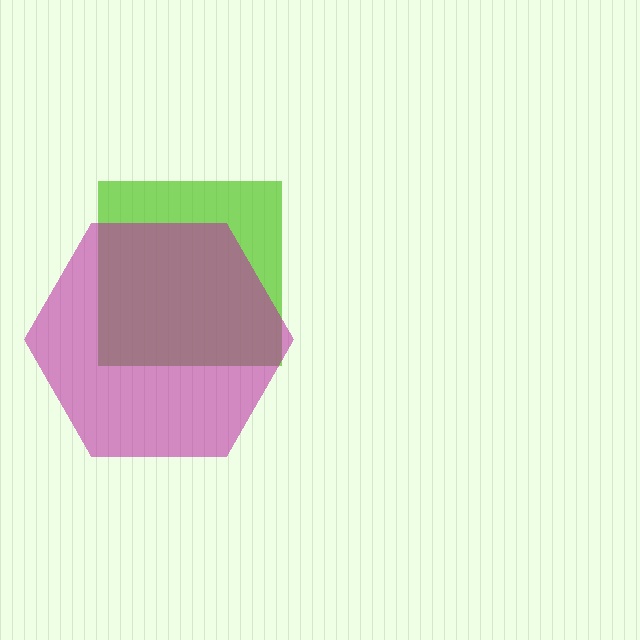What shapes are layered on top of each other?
The layered shapes are: a lime square, a magenta hexagon.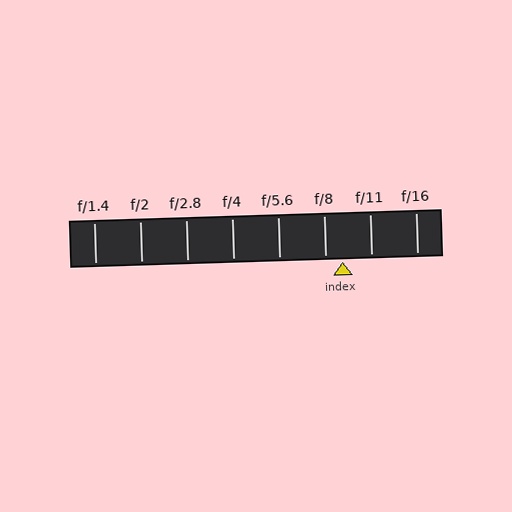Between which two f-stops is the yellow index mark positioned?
The index mark is between f/8 and f/11.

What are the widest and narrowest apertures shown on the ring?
The widest aperture shown is f/1.4 and the narrowest is f/16.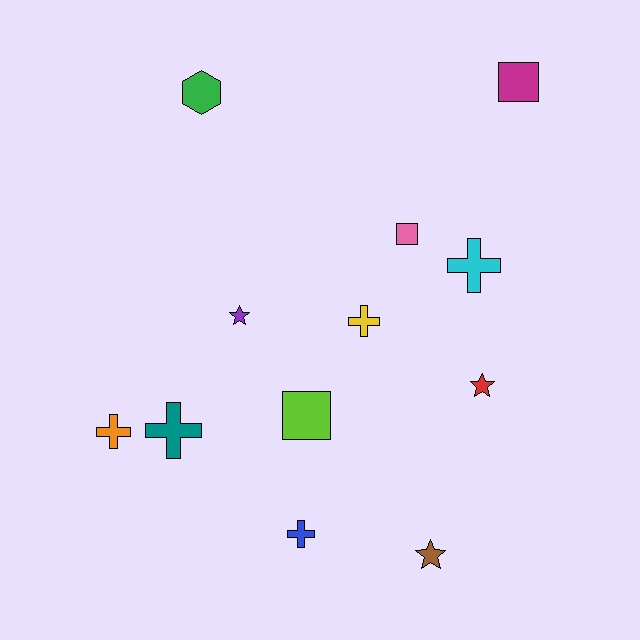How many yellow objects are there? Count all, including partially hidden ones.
There is 1 yellow object.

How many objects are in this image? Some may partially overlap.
There are 12 objects.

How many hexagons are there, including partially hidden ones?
There is 1 hexagon.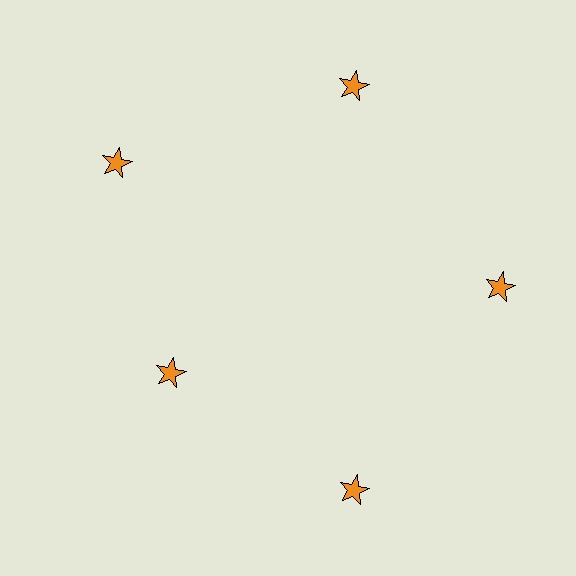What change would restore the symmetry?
The symmetry would be restored by moving it outward, back onto the ring so that all 5 stars sit at equal angles and equal distance from the center.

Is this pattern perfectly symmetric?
No. The 5 orange stars are arranged in a ring, but one element near the 8 o'clock position is pulled inward toward the center, breaking the 5-fold rotational symmetry.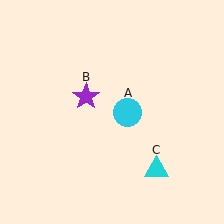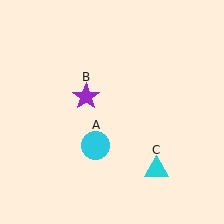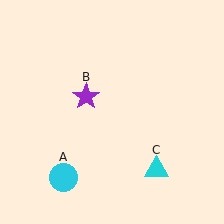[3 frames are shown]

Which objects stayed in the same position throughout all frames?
Purple star (object B) and cyan triangle (object C) remained stationary.